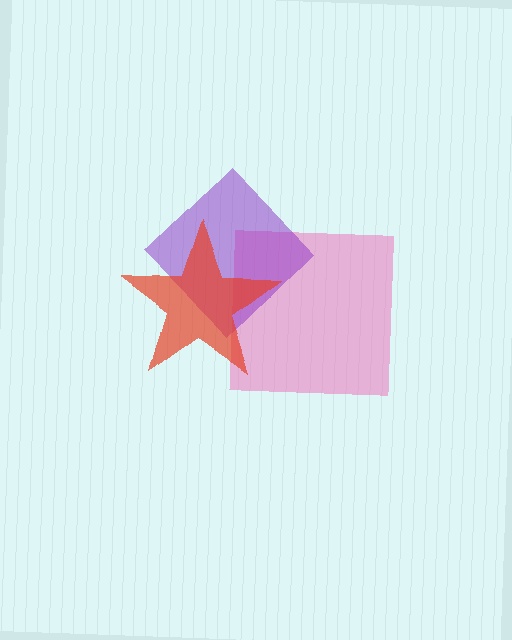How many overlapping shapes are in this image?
There are 3 overlapping shapes in the image.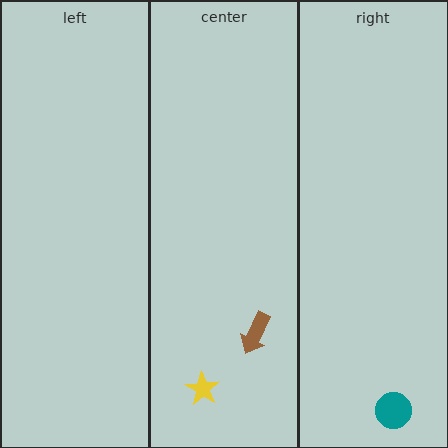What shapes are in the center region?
The yellow star, the brown arrow.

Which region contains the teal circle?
The right region.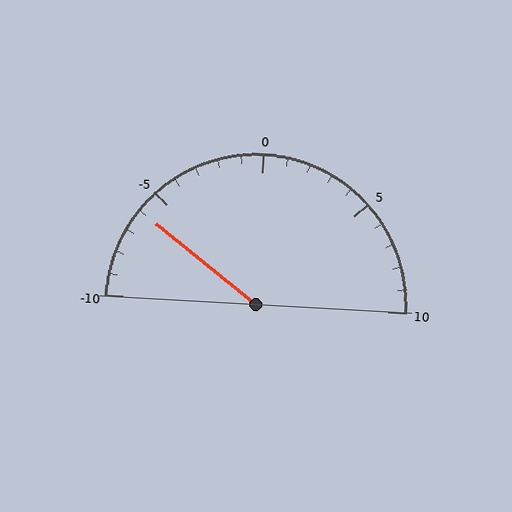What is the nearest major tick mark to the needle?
The nearest major tick mark is -5.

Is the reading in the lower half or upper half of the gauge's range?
The reading is in the lower half of the range (-10 to 10).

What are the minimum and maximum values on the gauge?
The gauge ranges from -10 to 10.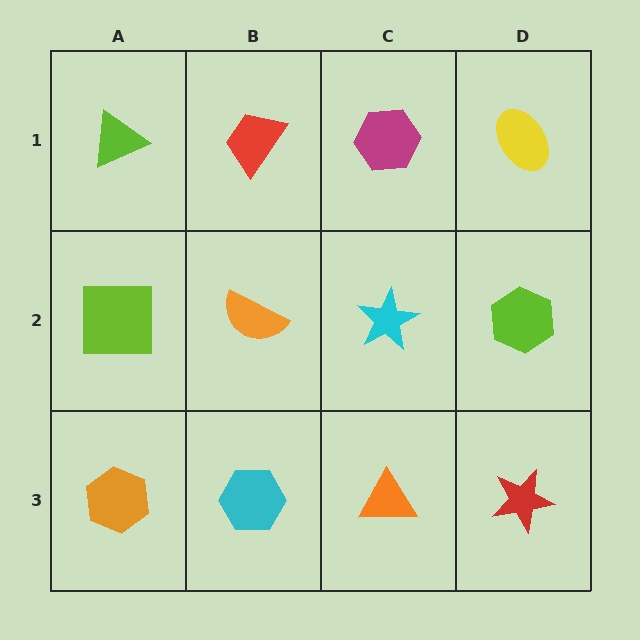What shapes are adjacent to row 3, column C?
A cyan star (row 2, column C), a cyan hexagon (row 3, column B), a red star (row 3, column D).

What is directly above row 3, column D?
A lime hexagon.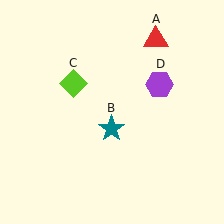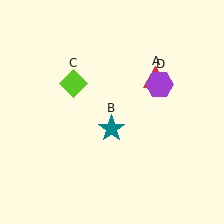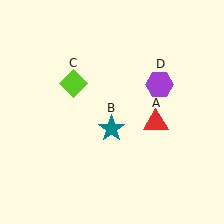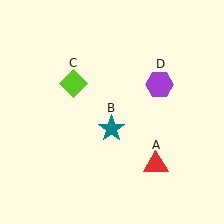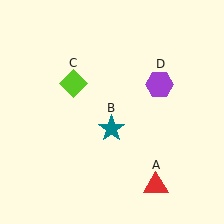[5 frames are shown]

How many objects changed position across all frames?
1 object changed position: red triangle (object A).